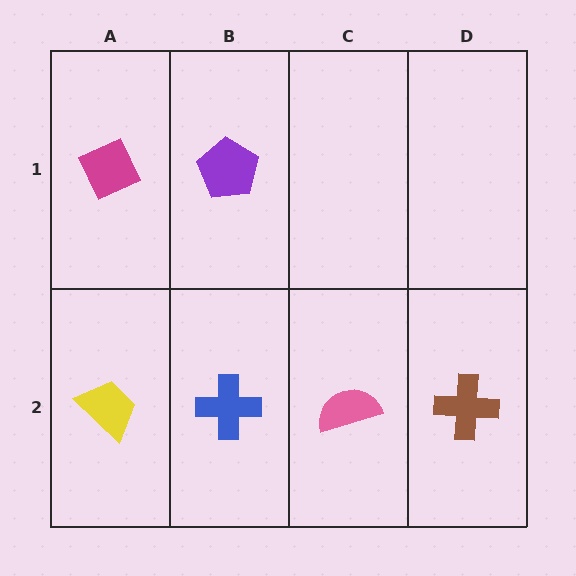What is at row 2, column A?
A yellow trapezoid.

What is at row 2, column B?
A blue cross.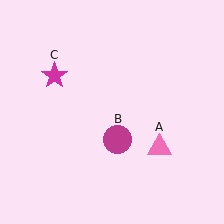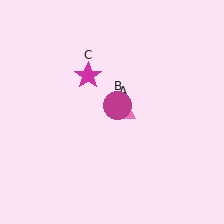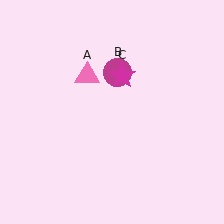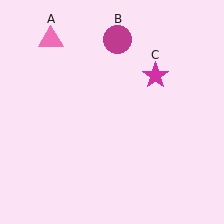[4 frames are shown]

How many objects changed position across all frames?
3 objects changed position: pink triangle (object A), magenta circle (object B), magenta star (object C).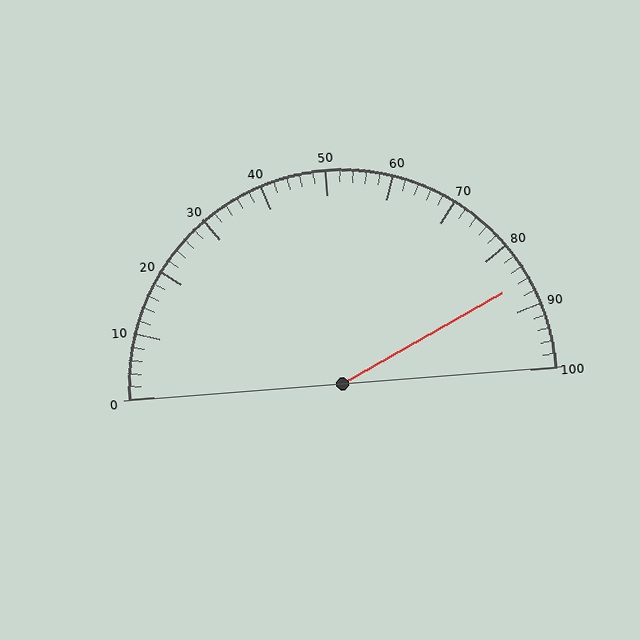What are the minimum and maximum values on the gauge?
The gauge ranges from 0 to 100.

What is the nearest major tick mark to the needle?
The nearest major tick mark is 90.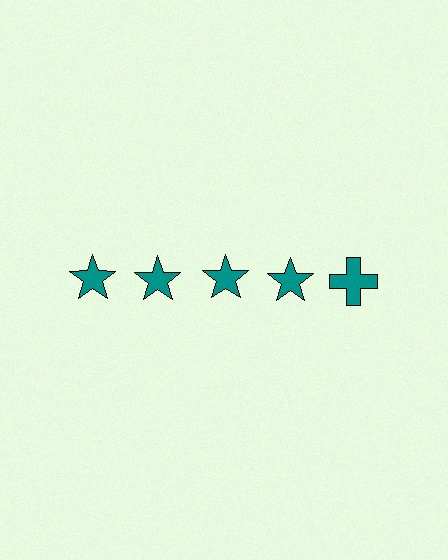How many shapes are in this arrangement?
There are 5 shapes arranged in a grid pattern.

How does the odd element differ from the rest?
It has a different shape: cross instead of star.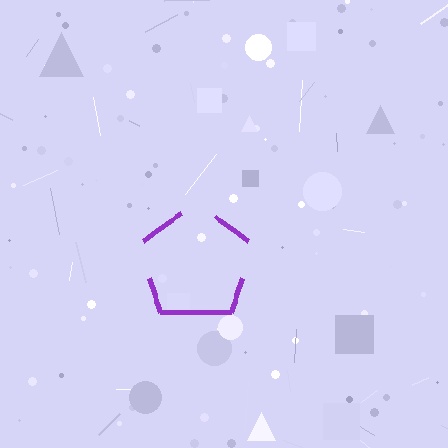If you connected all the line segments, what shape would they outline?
They would outline a pentagon.